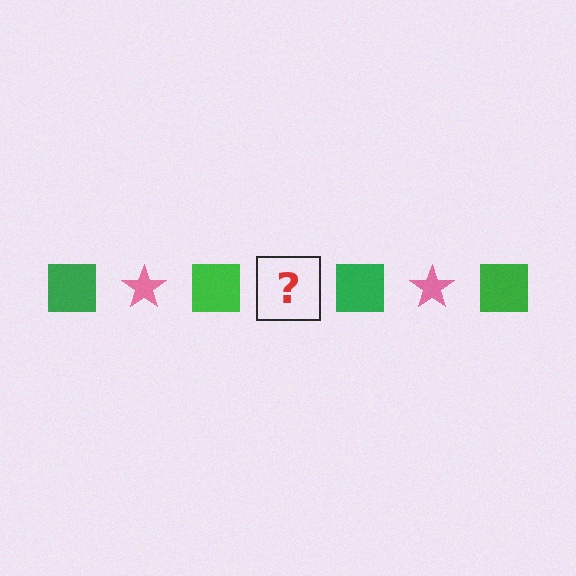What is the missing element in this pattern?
The missing element is a pink star.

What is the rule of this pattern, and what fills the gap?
The rule is that the pattern alternates between green square and pink star. The gap should be filled with a pink star.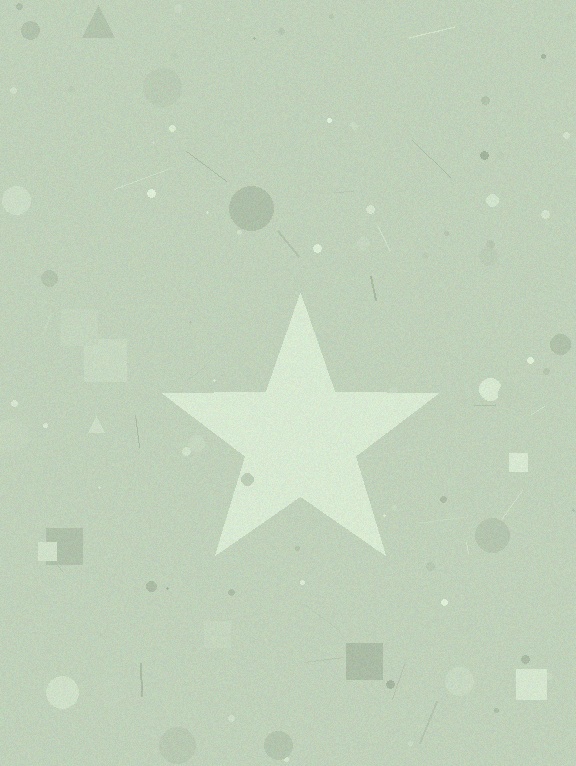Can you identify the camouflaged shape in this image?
The camouflaged shape is a star.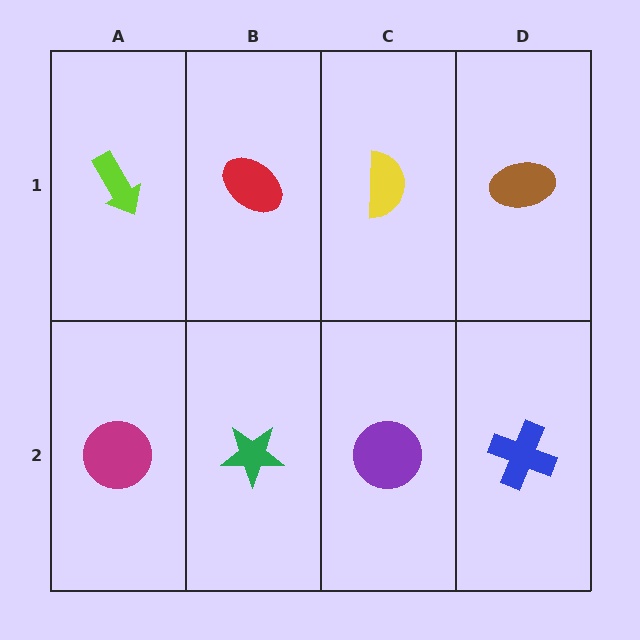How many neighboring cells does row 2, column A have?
2.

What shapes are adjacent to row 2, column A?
A lime arrow (row 1, column A), a green star (row 2, column B).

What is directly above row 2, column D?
A brown ellipse.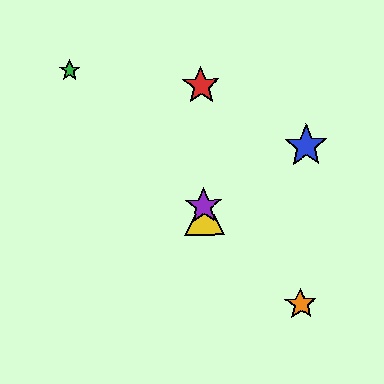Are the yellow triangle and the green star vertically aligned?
No, the yellow triangle is at x≈204 and the green star is at x≈70.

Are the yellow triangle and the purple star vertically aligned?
Yes, both are at x≈204.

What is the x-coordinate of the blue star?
The blue star is at x≈306.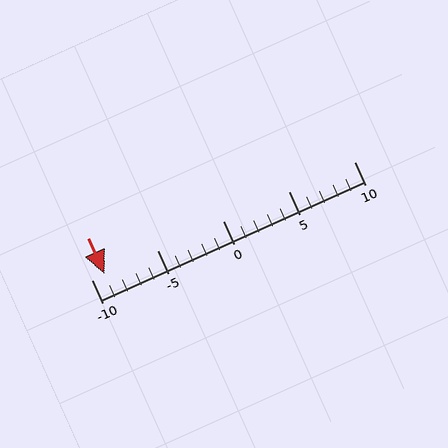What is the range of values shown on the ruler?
The ruler shows values from -10 to 10.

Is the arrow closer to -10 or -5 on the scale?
The arrow is closer to -10.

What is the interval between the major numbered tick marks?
The major tick marks are spaced 5 units apart.